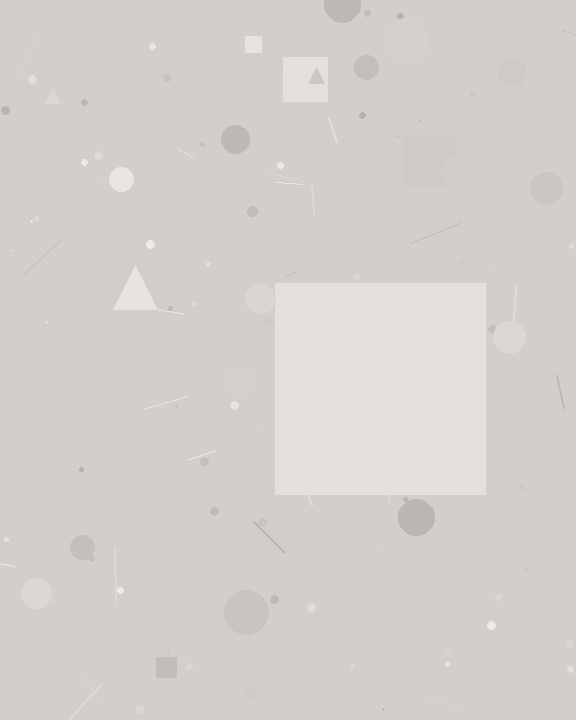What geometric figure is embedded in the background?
A square is embedded in the background.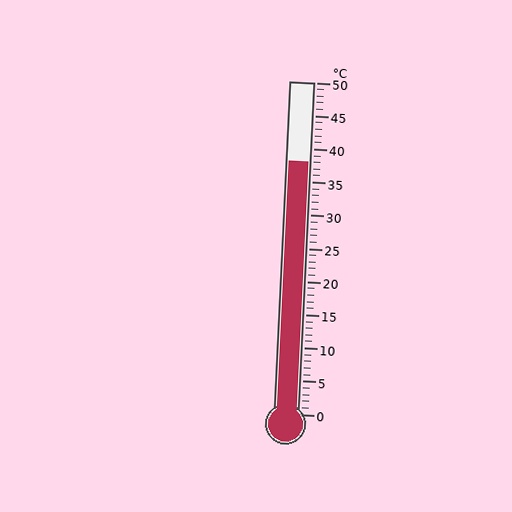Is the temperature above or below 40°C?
The temperature is below 40°C.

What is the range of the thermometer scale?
The thermometer scale ranges from 0°C to 50°C.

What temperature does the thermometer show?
The thermometer shows approximately 38°C.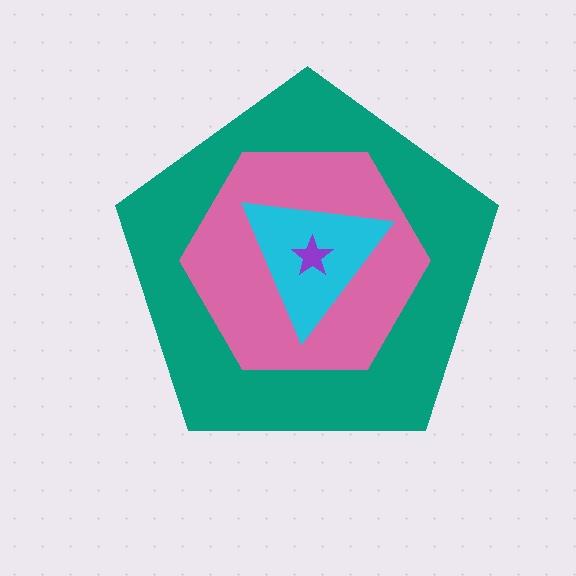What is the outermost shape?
The teal pentagon.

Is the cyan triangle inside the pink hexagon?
Yes.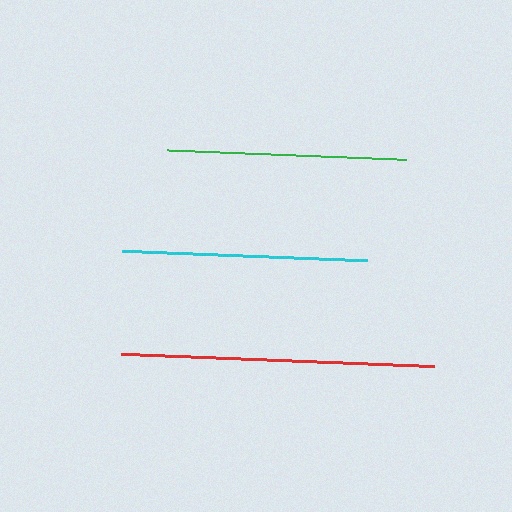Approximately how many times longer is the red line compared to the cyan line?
The red line is approximately 1.3 times the length of the cyan line.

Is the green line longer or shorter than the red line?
The red line is longer than the green line.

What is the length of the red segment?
The red segment is approximately 313 pixels long.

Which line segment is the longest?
The red line is the longest at approximately 313 pixels.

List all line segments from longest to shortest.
From longest to shortest: red, cyan, green.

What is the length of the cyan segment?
The cyan segment is approximately 245 pixels long.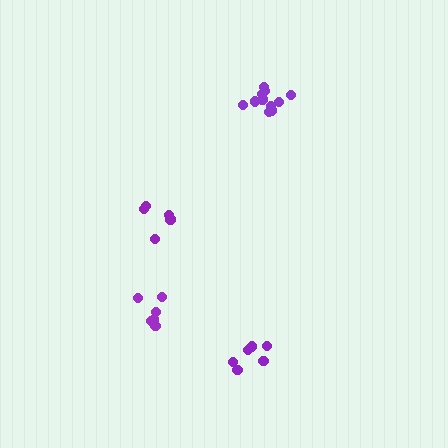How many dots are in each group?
Group 1: 5 dots, Group 2: 6 dots, Group 3: 6 dots, Group 4: 11 dots (28 total).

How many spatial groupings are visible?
There are 4 spatial groupings.